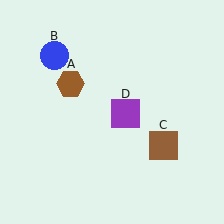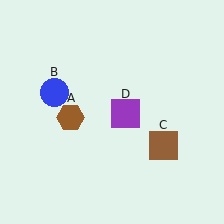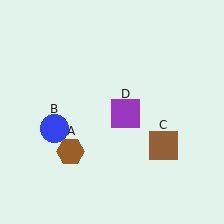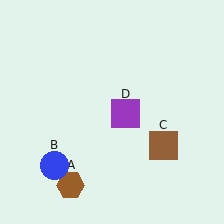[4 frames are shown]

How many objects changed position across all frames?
2 objects changed position: brown hexagon (object A), blue circle (object B).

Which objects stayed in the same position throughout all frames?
Brown square (object C) and purple square (object D) remained stationary.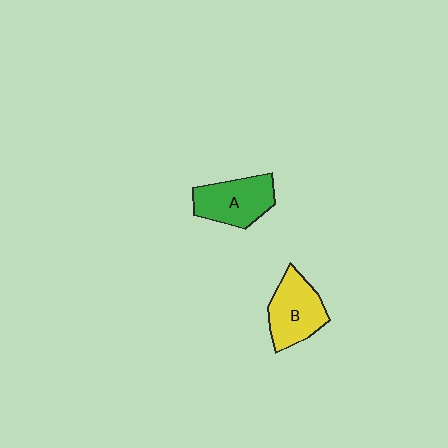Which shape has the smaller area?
Shape A (green).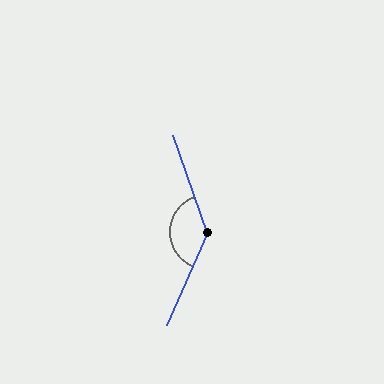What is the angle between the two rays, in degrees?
Approximately 137 degrees.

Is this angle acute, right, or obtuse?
It is obtuse.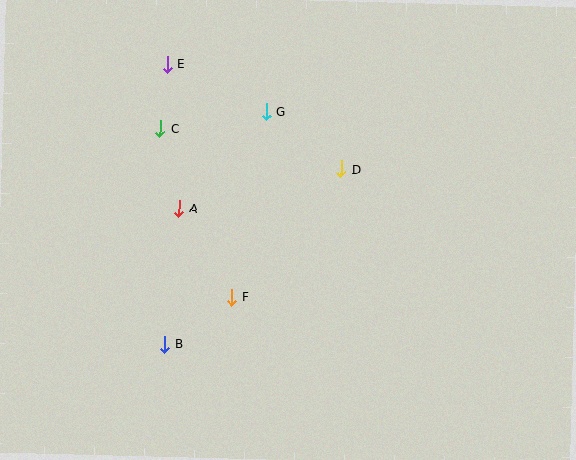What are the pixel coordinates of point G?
Point G is at (267, 112).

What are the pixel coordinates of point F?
Point F is at (232, 297).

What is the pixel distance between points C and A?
The distance between C and A is 82 pixels.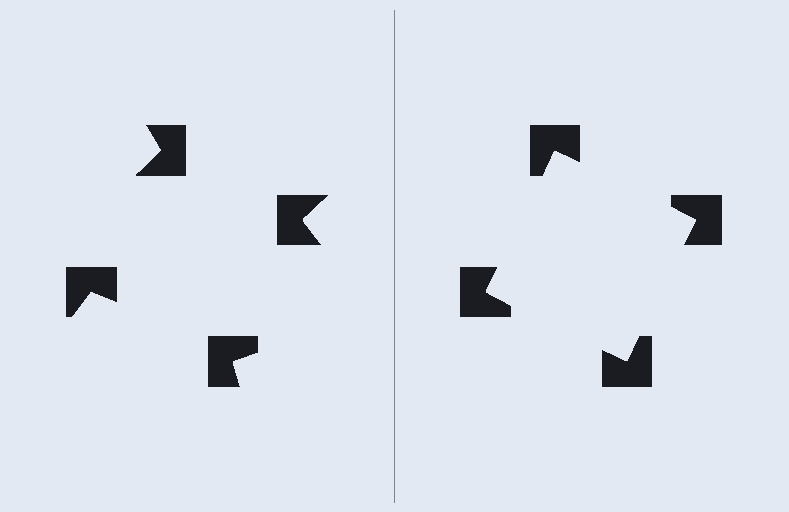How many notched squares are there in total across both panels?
8 — 4 on each side.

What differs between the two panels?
The notched squares are positioned identically on both sides; only the wedge orientations differ. On the right they align to a square; on the left they are misaligned.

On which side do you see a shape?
An illusory square appears on the right side. On the left side the wedge cuts are rotated, so no coherent shape forms.